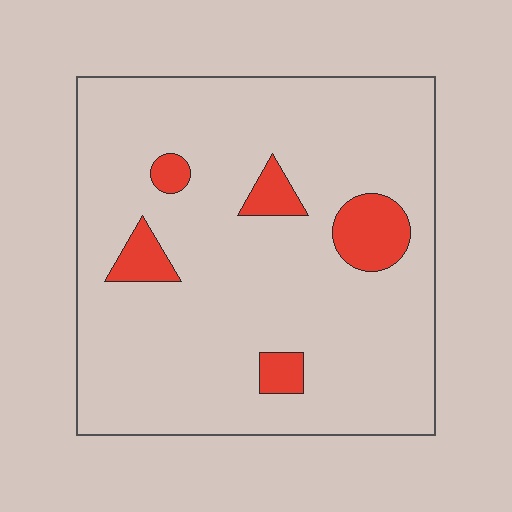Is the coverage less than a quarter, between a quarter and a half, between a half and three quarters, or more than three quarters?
Less than a quarter.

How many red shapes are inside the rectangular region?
5.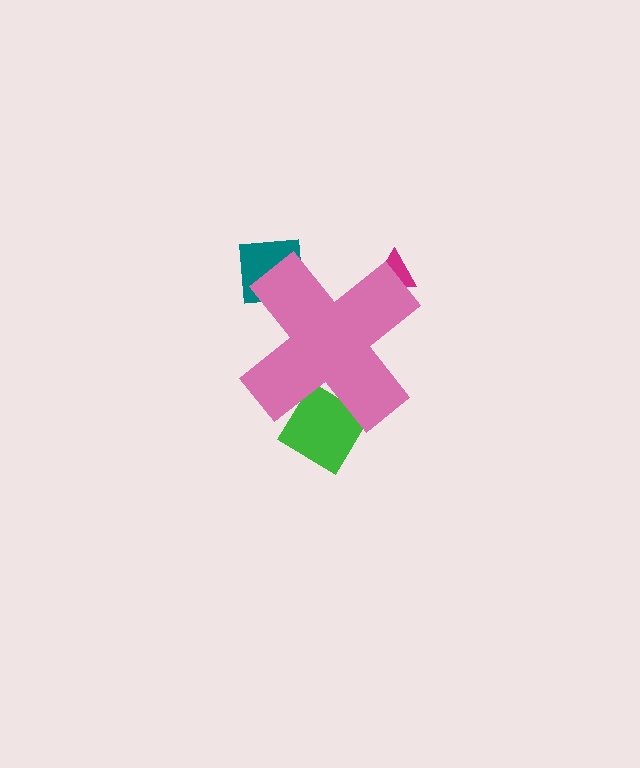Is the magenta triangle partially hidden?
Yes, the magenta triangle is partially hidden behind the pink cross.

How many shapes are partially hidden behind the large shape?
3 shapes are partially hidden.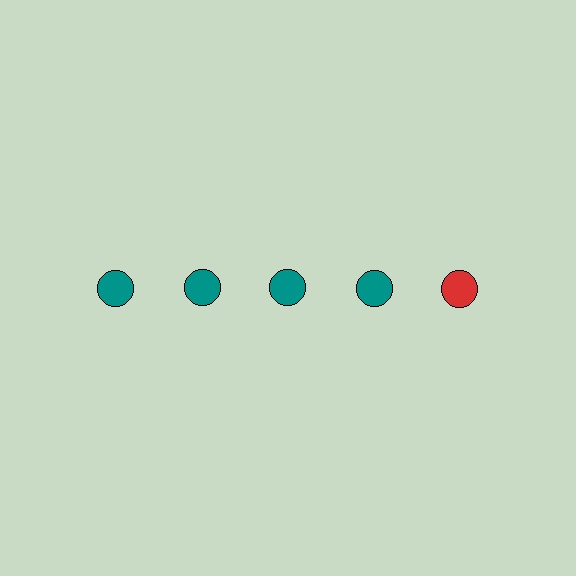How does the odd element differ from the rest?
It has a different color: red instead of teal.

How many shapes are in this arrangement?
There are 5 shapes arranged in a grid pattern.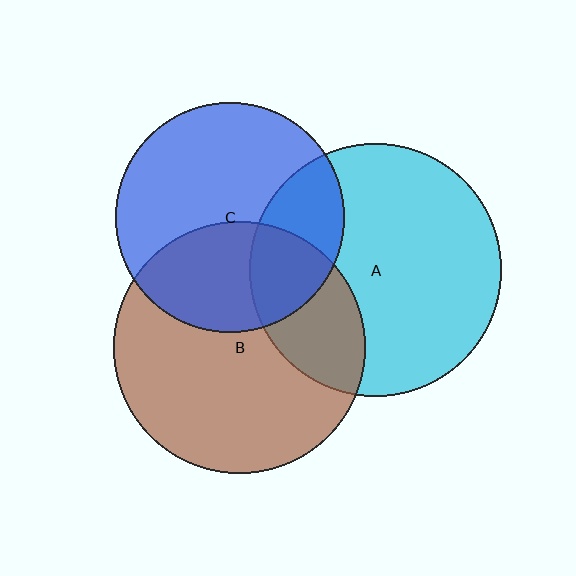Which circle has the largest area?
Circle A (cyan).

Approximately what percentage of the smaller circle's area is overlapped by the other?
Approximately 40%.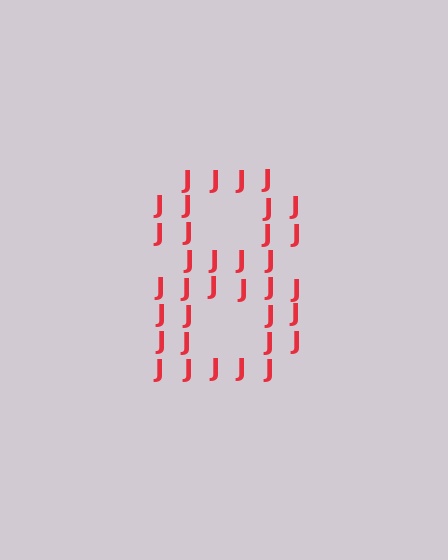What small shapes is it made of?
It is made of small letter J's.